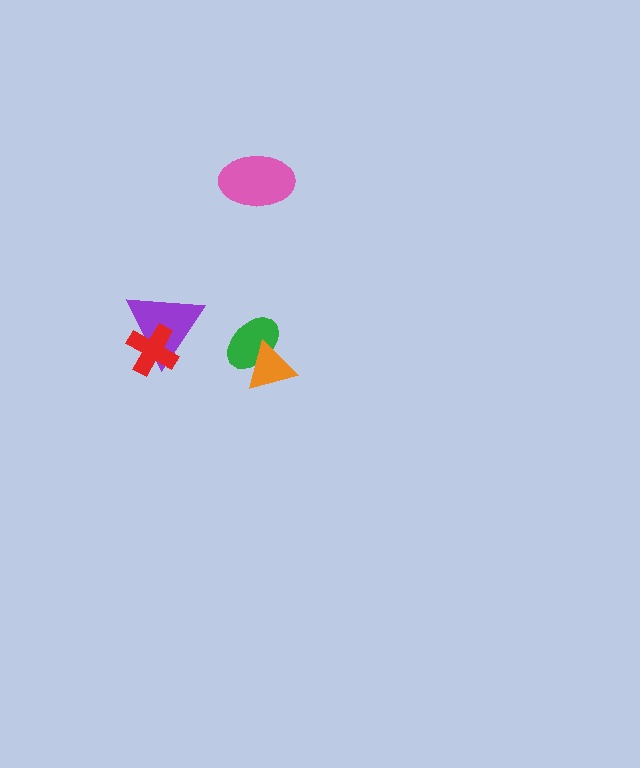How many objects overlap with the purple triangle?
1 object overlaps with the purple triangle.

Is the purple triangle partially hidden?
Yes, it is partially covered by another shape.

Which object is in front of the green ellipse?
The orange triangle is in front of the green ellipse.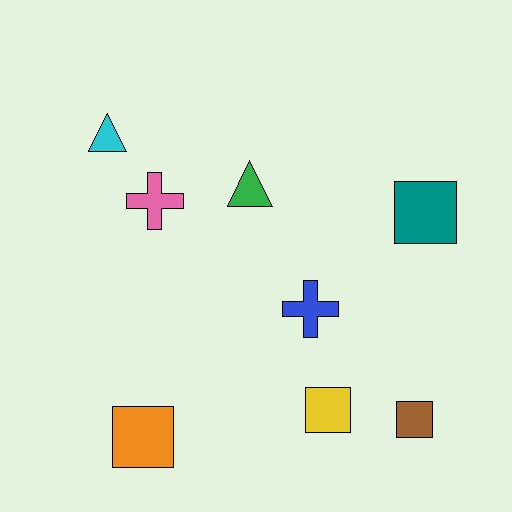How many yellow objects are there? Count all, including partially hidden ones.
There is 1 yellow object.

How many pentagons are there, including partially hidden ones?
There are no pentagons.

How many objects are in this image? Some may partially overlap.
There are 8 objects.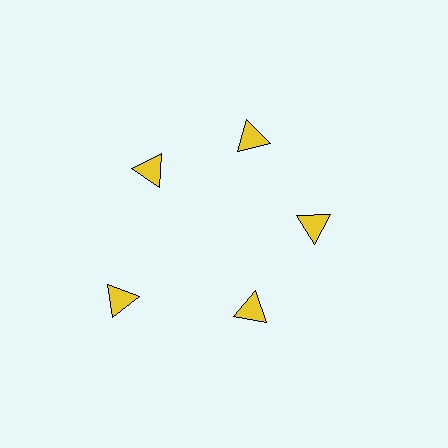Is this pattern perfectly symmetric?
No. The 5 yellow triangles are arranged in a ring, but one element near the 8 o'clock position is pushed outward from the center, breaking the 5-fold rotational symmetry.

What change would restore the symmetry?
The symmetry would be restored by moving it inward, back onto the ring so that all 5 triangles sit at equal angles and equal distance from the center.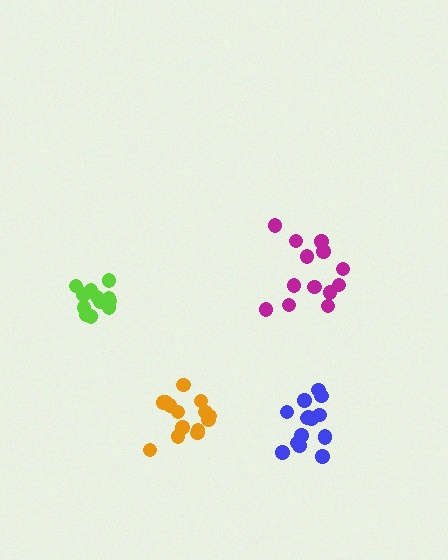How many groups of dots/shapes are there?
There are 4 groups.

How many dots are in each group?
Group 1: 14 dots, Group 2: 15 dots, Group 3: 12 dots, Group 4: 13 dots (54 total).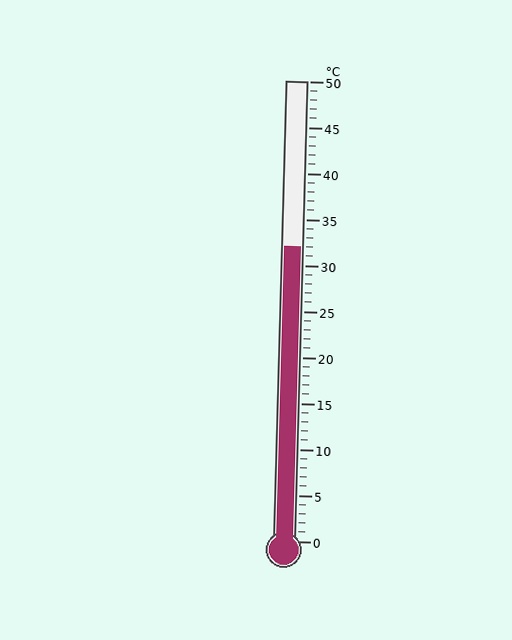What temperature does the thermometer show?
The thermometer shows approximately 32°C.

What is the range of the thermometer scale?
The thermometer scale ranges from 0°C to 50°C.